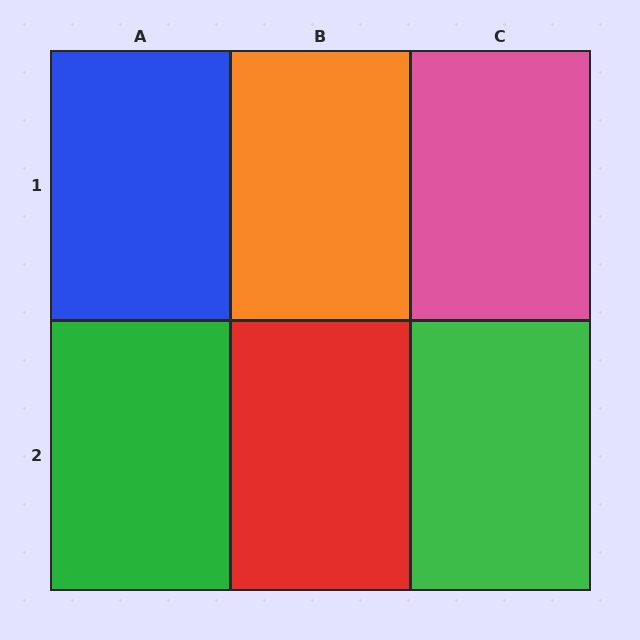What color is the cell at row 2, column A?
Green.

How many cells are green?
2 cells are green.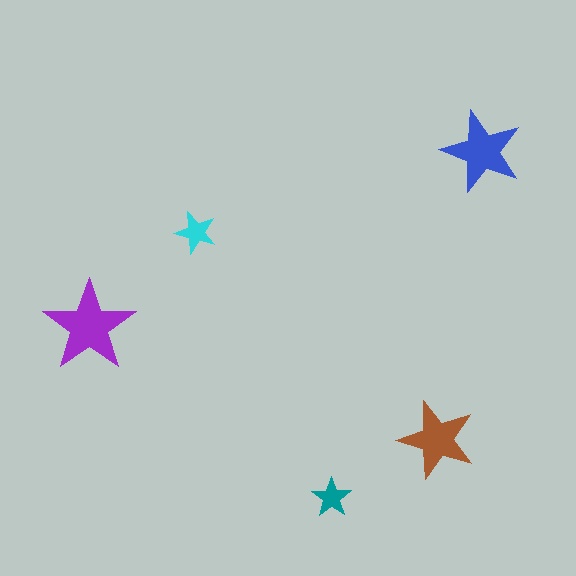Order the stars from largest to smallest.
the purple one, the blue one, the brown one, the cyan one, the teal one.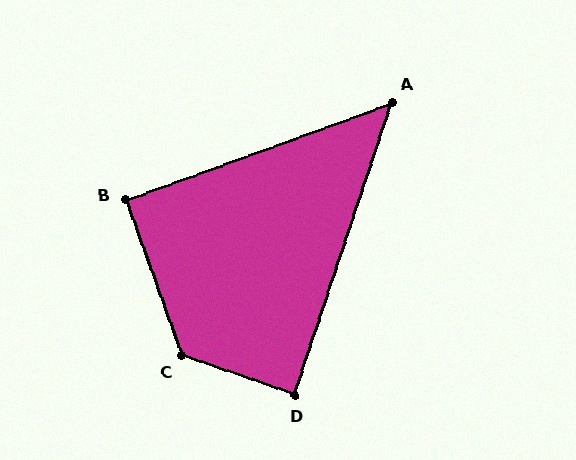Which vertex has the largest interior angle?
C, at approximately 129 degrees.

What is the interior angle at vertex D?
Approximately 89 degrees (approximately right).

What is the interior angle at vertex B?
Approximately 91 degrees (approximately right).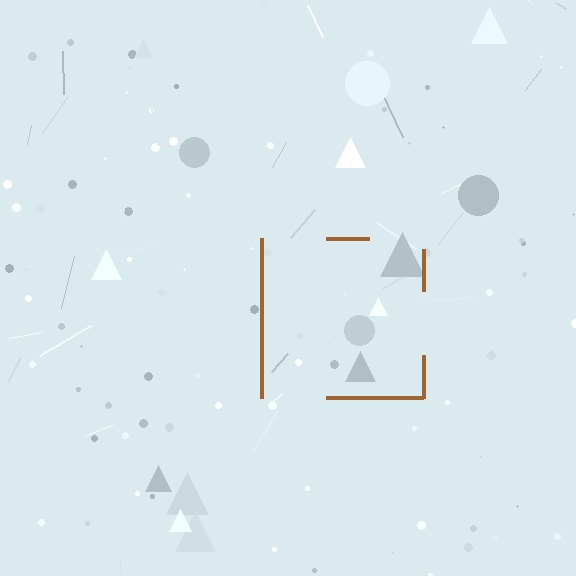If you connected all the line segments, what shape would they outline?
They would outline a square.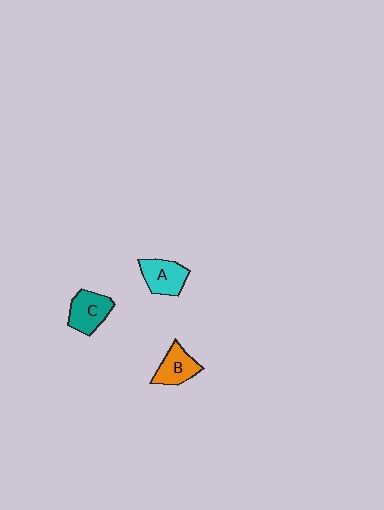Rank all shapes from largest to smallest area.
From largest to smallest: C (teal), A (cyan), B (orange).